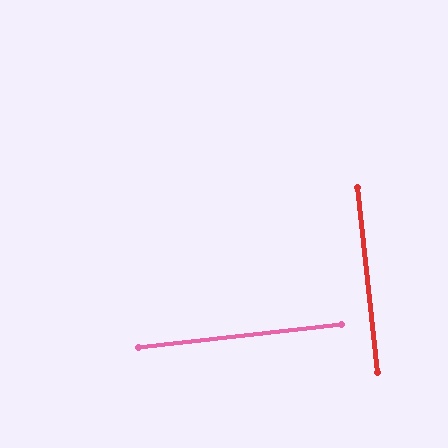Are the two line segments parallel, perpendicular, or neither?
Perpendicular — they meet at approximately 90°.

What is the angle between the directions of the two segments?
Approximately 90 degrees.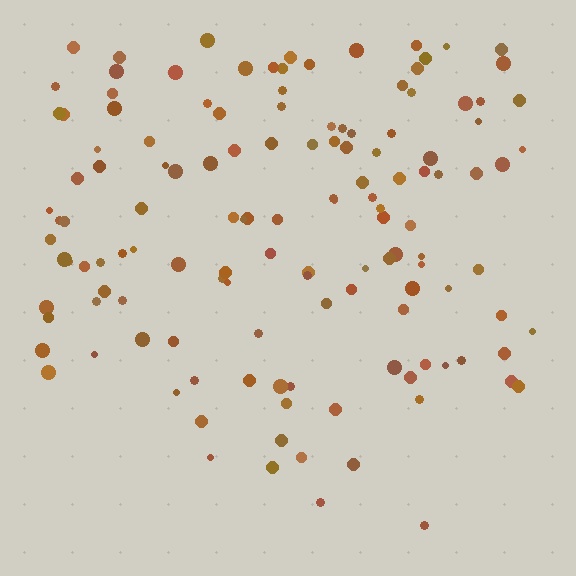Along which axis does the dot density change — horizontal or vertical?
Vertical.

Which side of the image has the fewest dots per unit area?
The bottom.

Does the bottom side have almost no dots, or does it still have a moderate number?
Still a moderate number, just noticeably fewer than the top.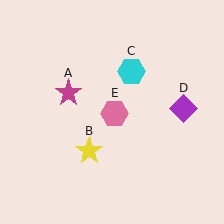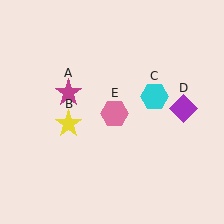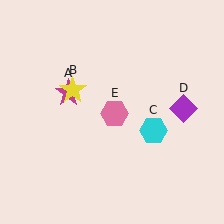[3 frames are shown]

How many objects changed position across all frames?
2 objects changed position: yellow star (object B), cyan hexagon (object C).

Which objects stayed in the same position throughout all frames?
Magenta star (object A) and purple diamond (object D) and pink hexagon (object E) remained stationary.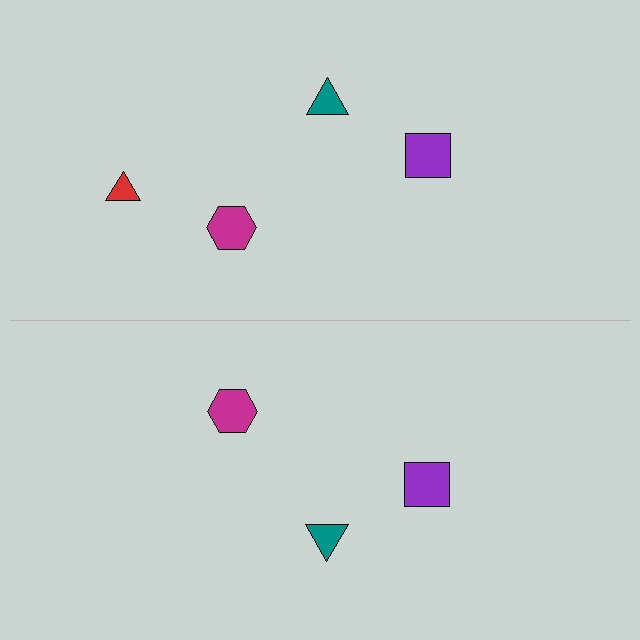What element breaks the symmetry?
A red triangle is missing from the bottom side.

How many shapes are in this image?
There are 7 shapes in this image.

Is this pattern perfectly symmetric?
No, the pattern is not perfectly symmetric. A red triangle is missing from the bottom side.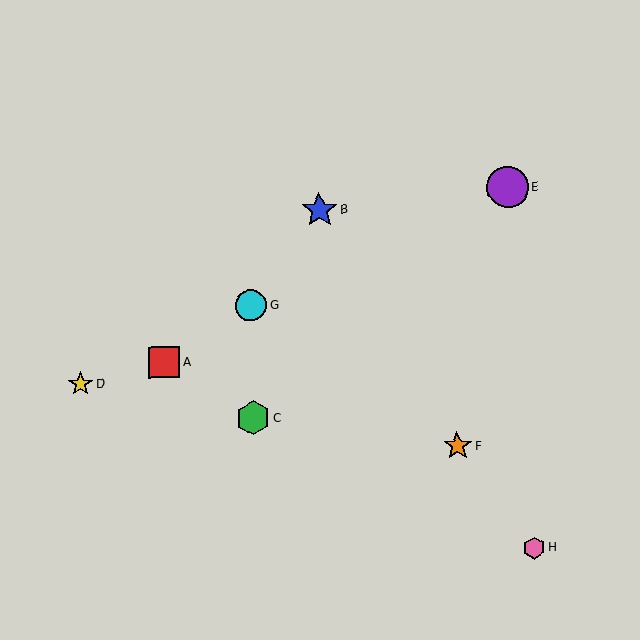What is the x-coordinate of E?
Object E is at x≈508.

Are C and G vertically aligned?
Yes, both are at x≈253.